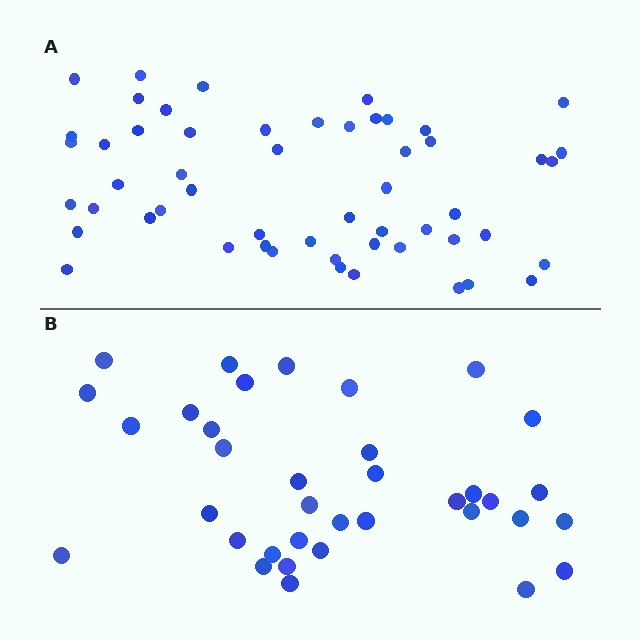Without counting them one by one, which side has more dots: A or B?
Region A (the top region) has more dots.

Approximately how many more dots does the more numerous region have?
Region A has approximately 20 more dots than region B.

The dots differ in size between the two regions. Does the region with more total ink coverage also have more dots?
No. Region B has more total ink coverage because its dots are larger, but region A actually contains more individual dots. Total area can be misleading — the number of items is what matters here.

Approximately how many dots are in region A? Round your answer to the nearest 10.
About 50 dots. (The exact count is 54, which rounds to 50.)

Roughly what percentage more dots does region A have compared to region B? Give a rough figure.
About 50% more.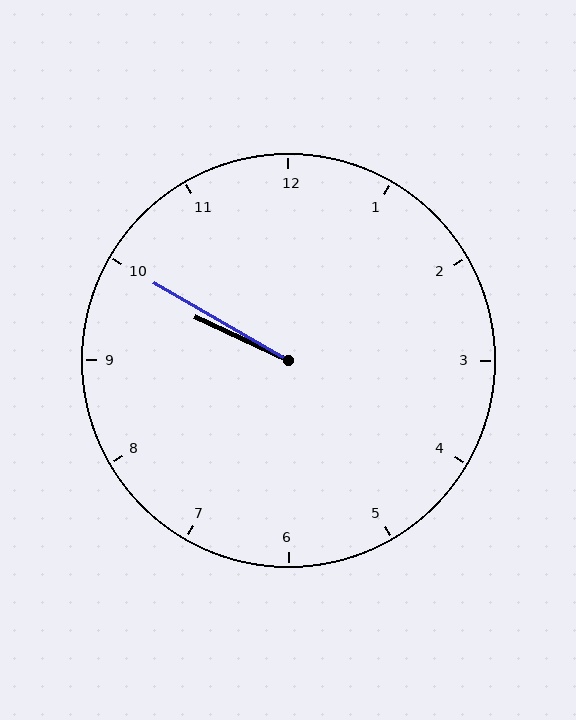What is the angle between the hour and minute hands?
Approximately 5 degrees.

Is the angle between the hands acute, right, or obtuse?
It is acute.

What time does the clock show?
9:50.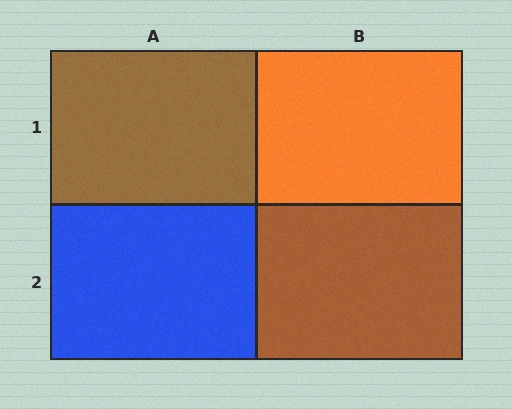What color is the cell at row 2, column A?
Blue.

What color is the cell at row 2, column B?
Brown.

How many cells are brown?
2 cells are brown.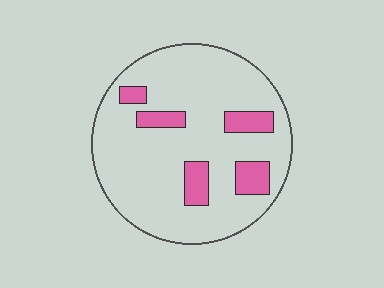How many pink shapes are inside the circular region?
5.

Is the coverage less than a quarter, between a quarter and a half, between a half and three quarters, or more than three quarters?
Less than a quarter.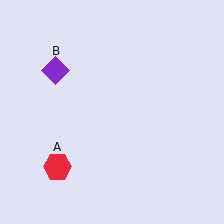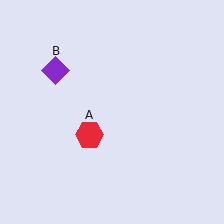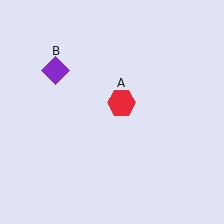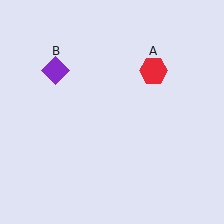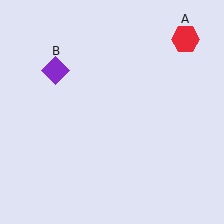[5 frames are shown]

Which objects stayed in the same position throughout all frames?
Purple diamond (object B) remained stationary.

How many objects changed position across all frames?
1 object changed position: red hexagon (object A).